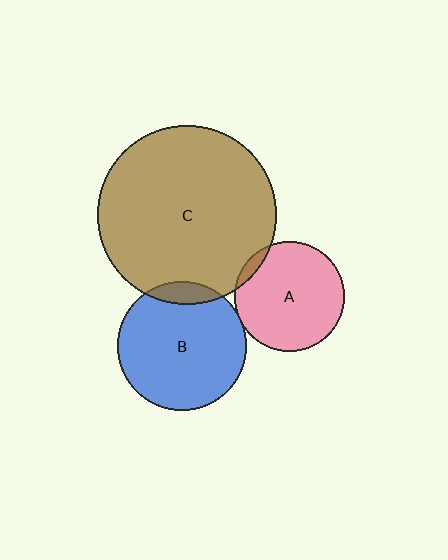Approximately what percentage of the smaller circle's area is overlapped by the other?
Approximately 5%.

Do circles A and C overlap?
Yes.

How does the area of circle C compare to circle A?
Approximately 2.6 times.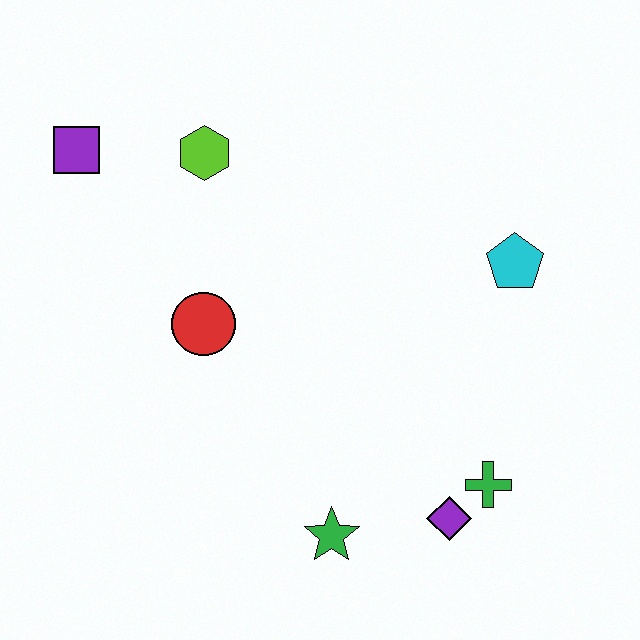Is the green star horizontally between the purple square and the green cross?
Yes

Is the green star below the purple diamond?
Yes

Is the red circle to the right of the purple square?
Yes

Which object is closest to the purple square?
The lime hexagon is closest to the purple square.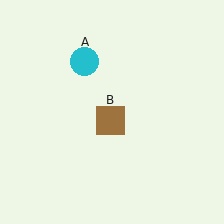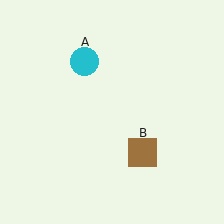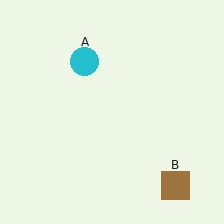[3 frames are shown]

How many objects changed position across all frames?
1 object changed position: brown square (object B).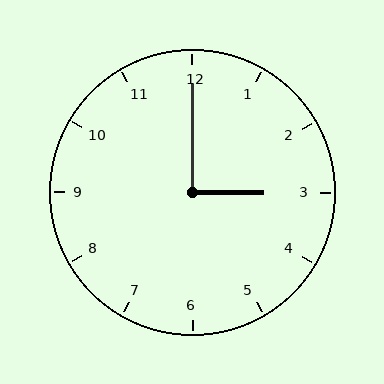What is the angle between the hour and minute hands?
Approximately 90 degrees.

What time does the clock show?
3:00.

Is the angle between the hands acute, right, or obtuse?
It is right.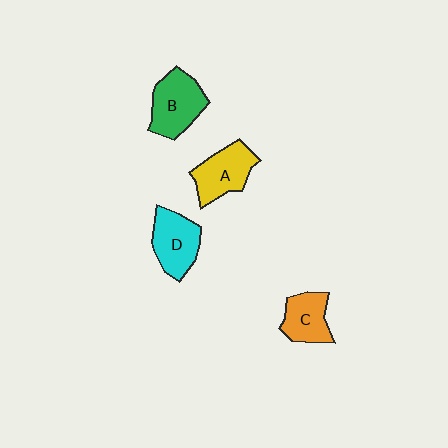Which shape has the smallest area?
Shape C (orange).